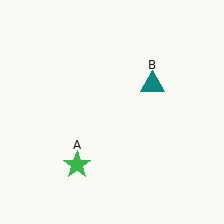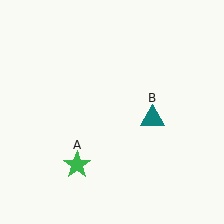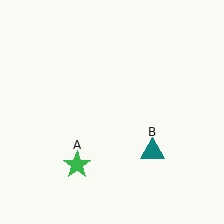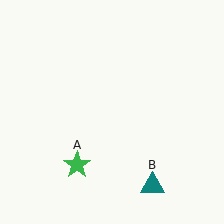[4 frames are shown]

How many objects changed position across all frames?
1 object changed position: teal triangle (object B).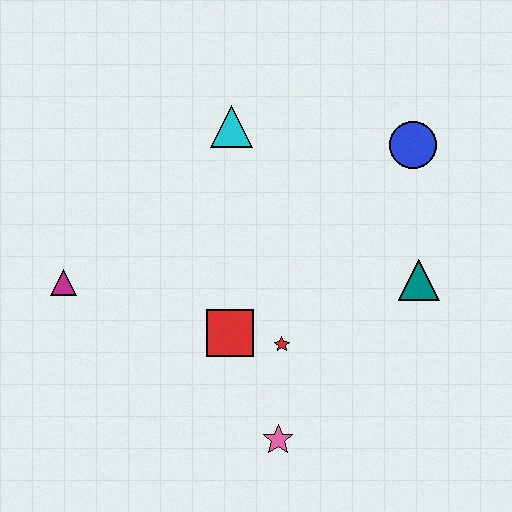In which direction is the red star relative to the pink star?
The red star is above the pink star.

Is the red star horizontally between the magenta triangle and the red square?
No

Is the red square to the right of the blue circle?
No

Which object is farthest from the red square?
The blue circle is farthest from the red square.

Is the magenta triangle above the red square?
Yes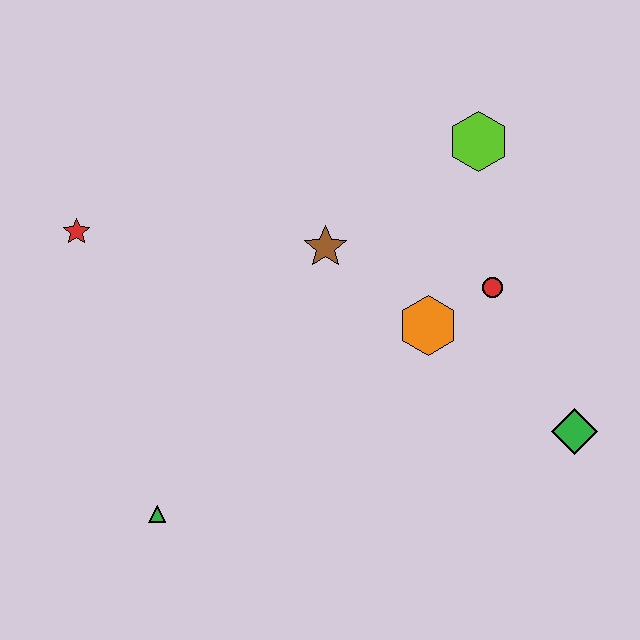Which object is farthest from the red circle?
The red star is farthest from the red circle.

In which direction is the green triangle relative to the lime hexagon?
The green triangle is below the lime hexagon.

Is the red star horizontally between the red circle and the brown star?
No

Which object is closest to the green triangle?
The red star is closest to the green triangle.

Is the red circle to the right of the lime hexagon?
Yes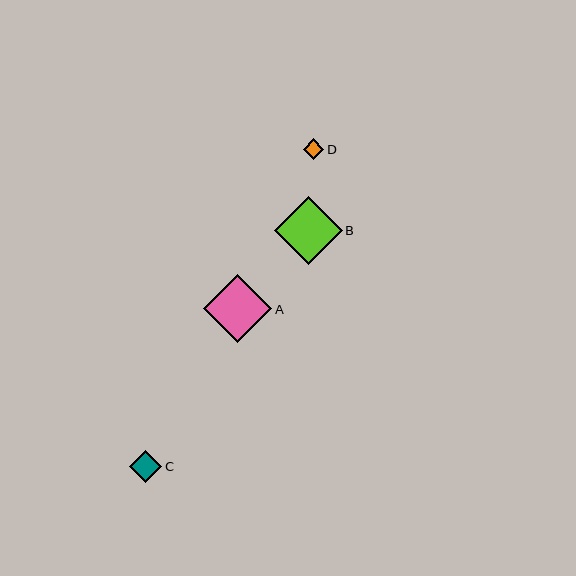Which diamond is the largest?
Diamond A is the largest with a size of approximately 68 pixels.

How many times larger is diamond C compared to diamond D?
Diamond C is approximately 1.6 times the size of diamond D.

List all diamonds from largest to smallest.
From largest to smallest: A, B, C, D.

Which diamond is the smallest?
Diamond D is the smallest with a size of approximately 21 pixels.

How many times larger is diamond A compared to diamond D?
Diamond A is approximately 3.3 times the size of diamond D.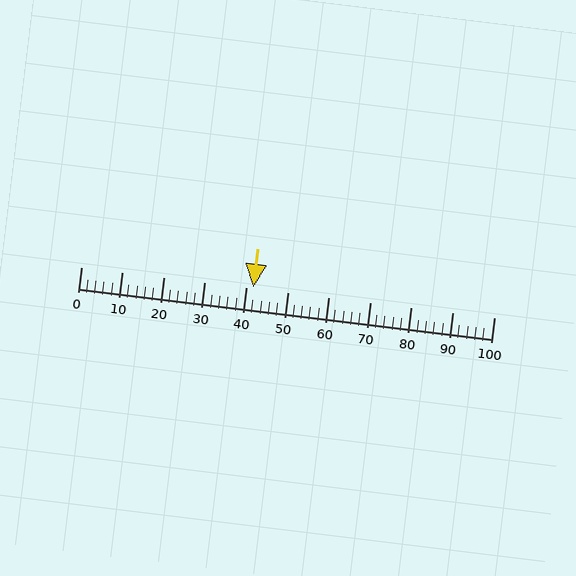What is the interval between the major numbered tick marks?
The major tick marks are spaced 10 units apart.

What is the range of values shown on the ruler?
The ruler shows values from 0 to 100.